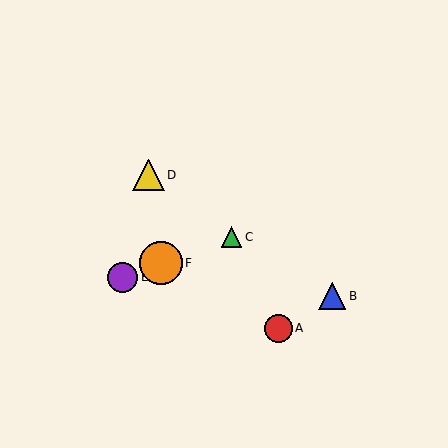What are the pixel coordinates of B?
Object B is at (332, 296).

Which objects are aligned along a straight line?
Objects C, E, F are aligned along a straight line.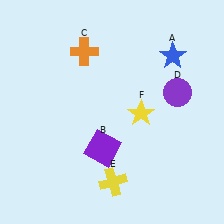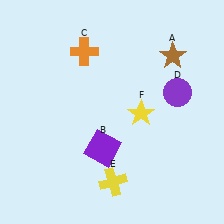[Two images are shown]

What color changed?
The star (A) changed from blue in Image 1 to brown in Image 2.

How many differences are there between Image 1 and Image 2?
There is 1 difference between the two images.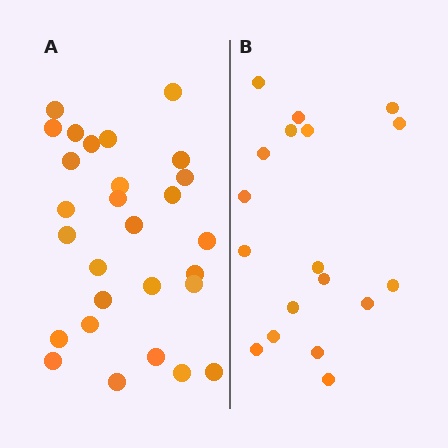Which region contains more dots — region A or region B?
Region A (the left region) has more dots.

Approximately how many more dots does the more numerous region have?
Region A has roughly 10 or so more dots than region B.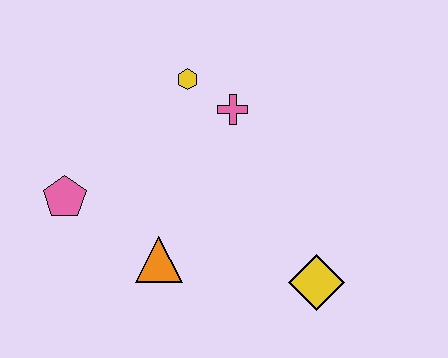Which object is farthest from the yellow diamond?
The pink pentagon is farthest from the yellow diamond.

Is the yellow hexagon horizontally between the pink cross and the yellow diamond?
No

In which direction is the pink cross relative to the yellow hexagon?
The pink cross is to the right of the yellow hexagon.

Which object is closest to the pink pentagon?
The orange triangle is closest to the pink pentagon.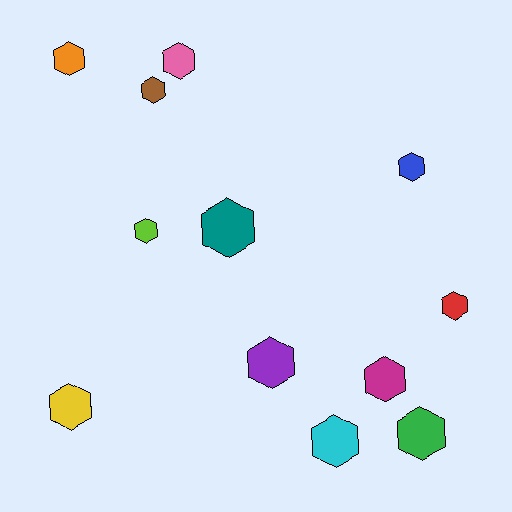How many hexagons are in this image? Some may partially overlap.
There are 12 hexagons.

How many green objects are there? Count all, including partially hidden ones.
There is 1 green object.